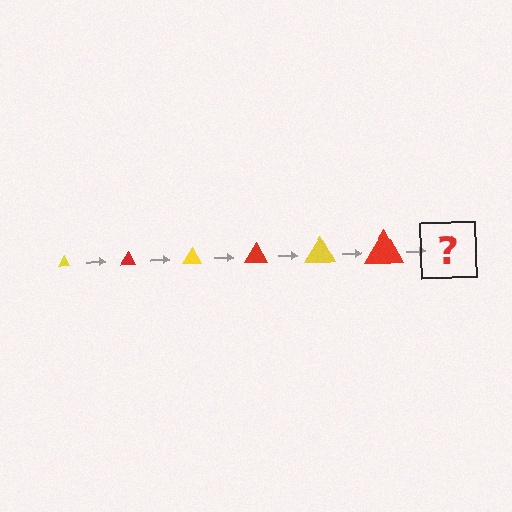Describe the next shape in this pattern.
It should be a yellow triangle, larger than the previous one.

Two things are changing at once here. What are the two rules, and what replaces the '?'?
The two rules are that the triangle grows larger each step and the color cycles through yellow and red. The '?' should be a yellow triangle, larger than the previous one.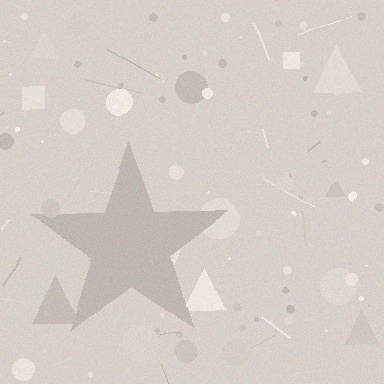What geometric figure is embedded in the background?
A star is embedded in the background.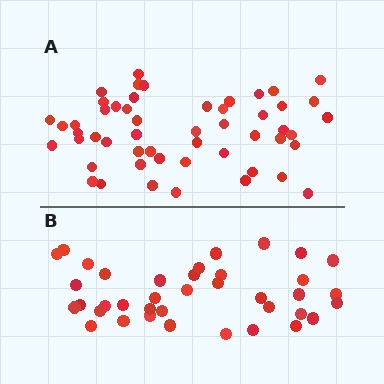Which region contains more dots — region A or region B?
Region A (the top region) has more dots.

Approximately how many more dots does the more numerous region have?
Region A has approximately 15 more dots than region B.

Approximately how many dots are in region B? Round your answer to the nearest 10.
About 40 dots. (The exact count is 38, which rounds to 40.)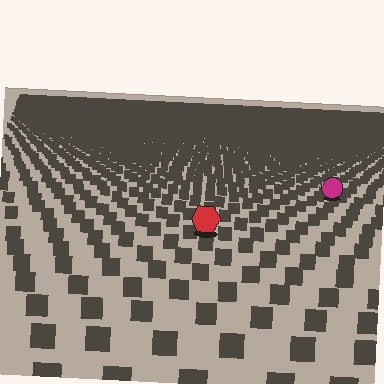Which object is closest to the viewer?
The red hexagon is closest. The texture marks near it are larger and more spread out.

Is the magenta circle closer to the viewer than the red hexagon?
No. The red hexagon is closer — you can tell from the texture gradient: the ground texture is coarser near it.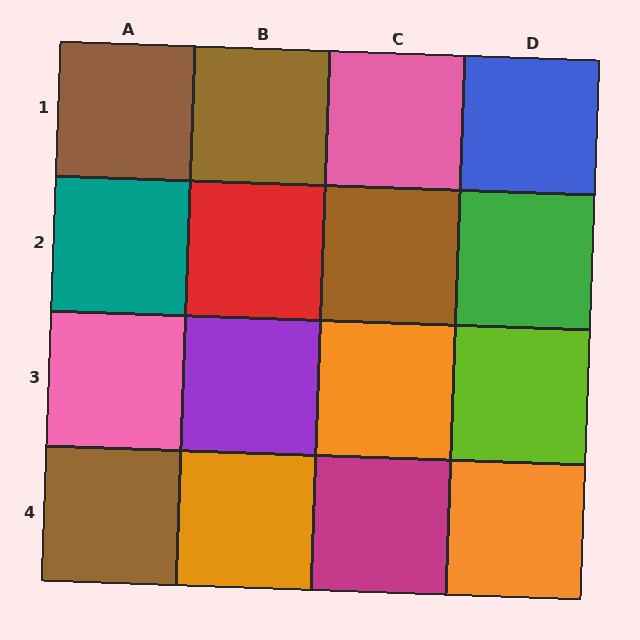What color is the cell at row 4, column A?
Brown.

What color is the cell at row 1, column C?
Pink.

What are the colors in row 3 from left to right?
Pink, purple, orange, lime.